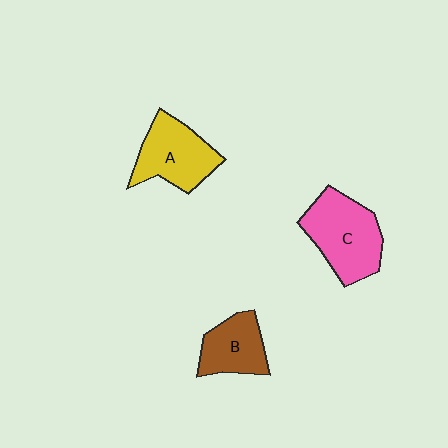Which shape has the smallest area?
Shape B (brown).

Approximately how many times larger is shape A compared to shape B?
Approximately 1.3 times.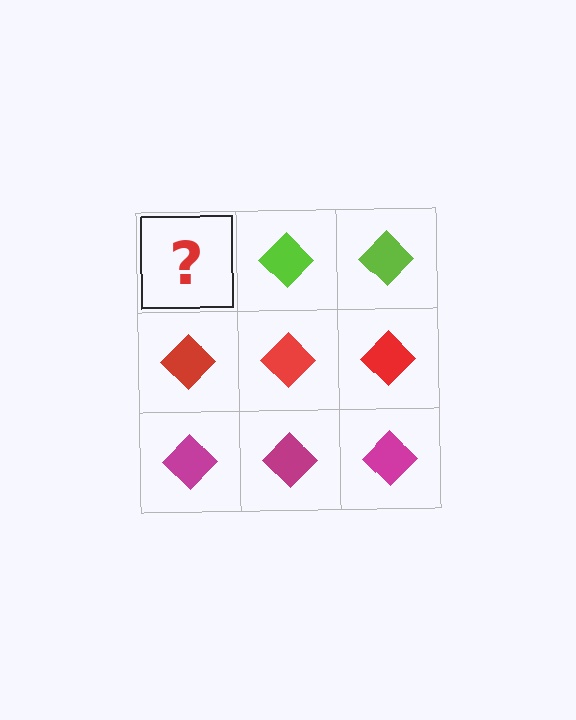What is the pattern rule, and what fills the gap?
The rule is that each row has a consistent color. The gap should be filled with a lime diamond.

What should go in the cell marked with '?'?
The missing cell should contain a lime diamond.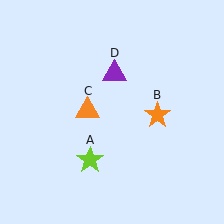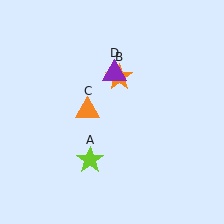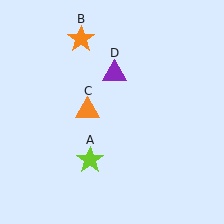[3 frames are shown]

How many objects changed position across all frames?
1 object changed position: orange star (object B).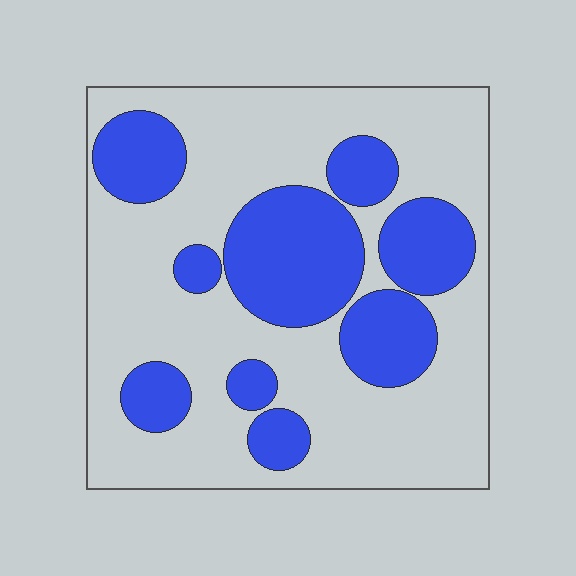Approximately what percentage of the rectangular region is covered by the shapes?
Approximately 35%.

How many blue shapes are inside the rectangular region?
9.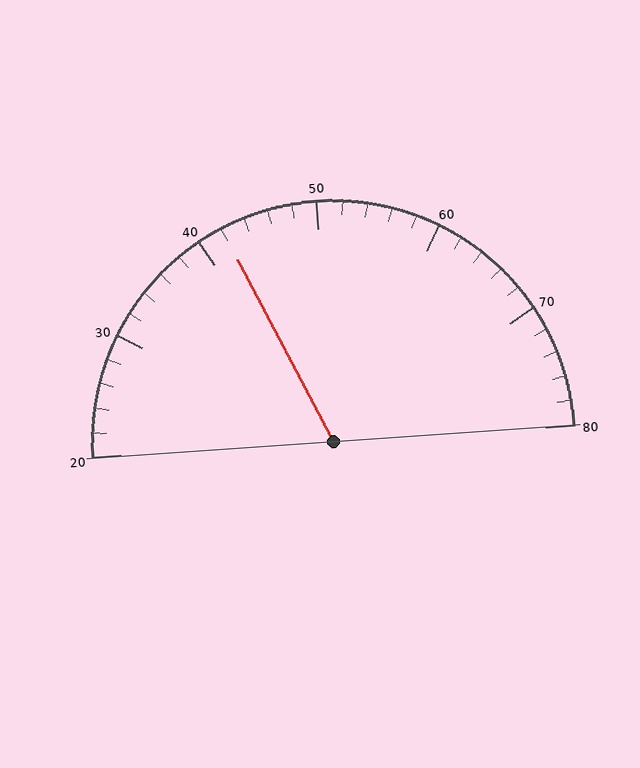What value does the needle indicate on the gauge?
The needle indicates approximately 42.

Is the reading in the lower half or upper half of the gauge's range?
The reading is in the lower half of the range (20 to 80).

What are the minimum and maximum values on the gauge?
The gauge ranges from 20 to 80.